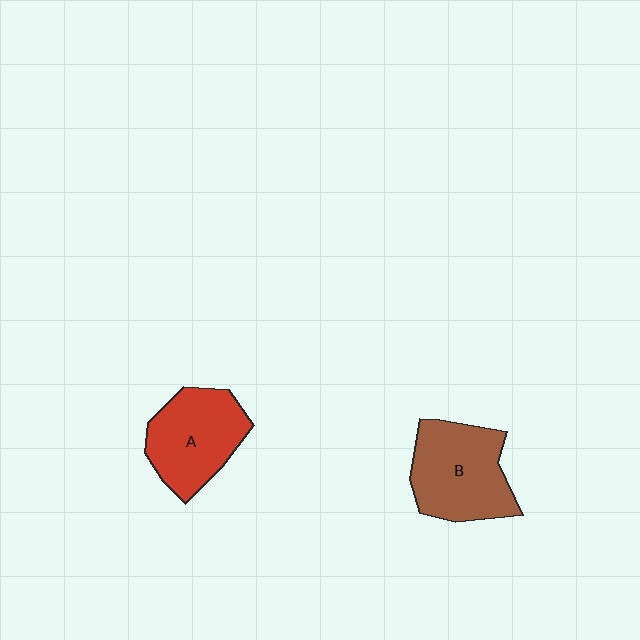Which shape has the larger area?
Shape B (brown).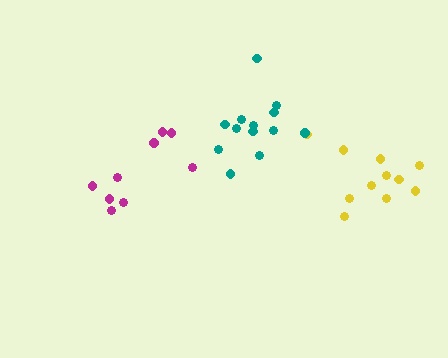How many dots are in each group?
Group 1: 11 dots, Group 2: 9 dots, Group 3: 13 dots (33 total).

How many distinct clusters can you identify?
There are 3 distinct clusters.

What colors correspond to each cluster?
The clusters are colored: yellow, magenta, teal.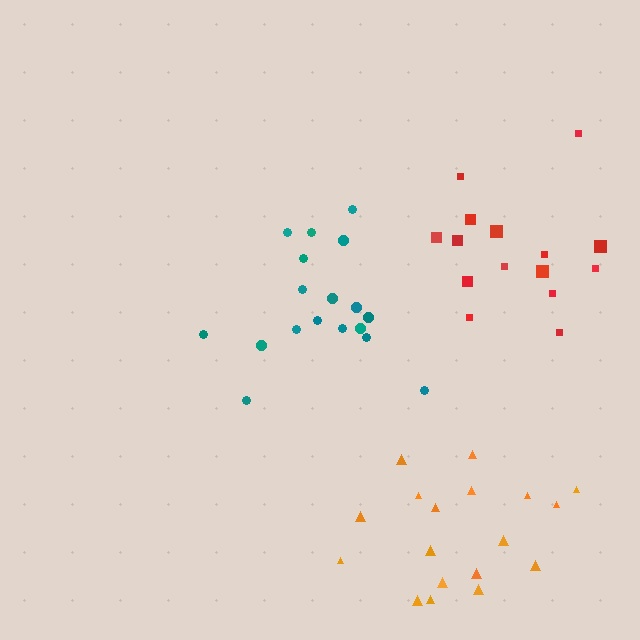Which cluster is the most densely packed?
Teal.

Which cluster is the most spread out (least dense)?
Red.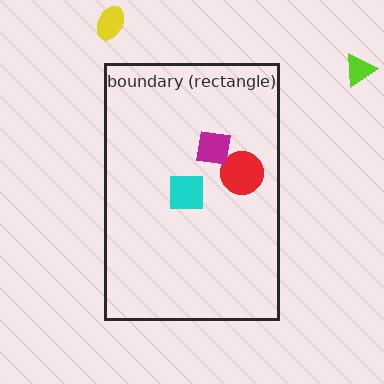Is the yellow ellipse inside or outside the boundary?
Outside.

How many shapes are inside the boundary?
3 inside, 2 outside.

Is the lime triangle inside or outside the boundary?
Outside.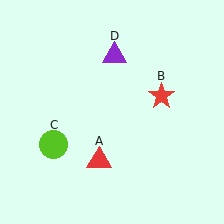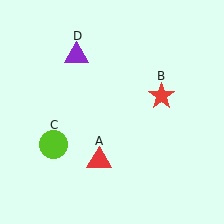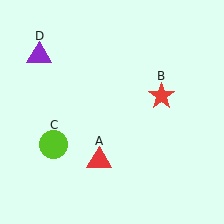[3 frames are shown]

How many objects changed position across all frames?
1 object changed position: purple triangle (object D).